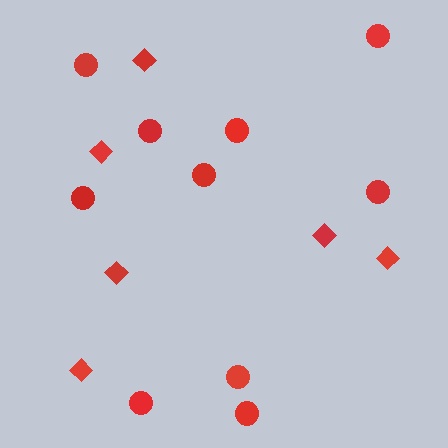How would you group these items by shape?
There are 2 groups: one group of circles (10) and one group of diamonds (6).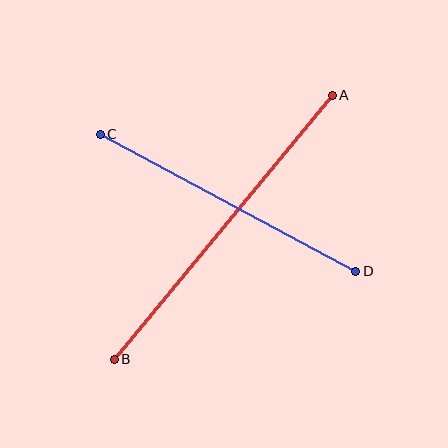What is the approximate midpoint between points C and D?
The midpoint is at approximately (228, 203) pixels.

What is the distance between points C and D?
The distance is approximately 290 pixels.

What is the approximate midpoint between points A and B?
The midpoint is at approximately (223, 227) pixels.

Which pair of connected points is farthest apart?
Points A and B are farthest apart.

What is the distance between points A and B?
The distance is approximately 342 pixels.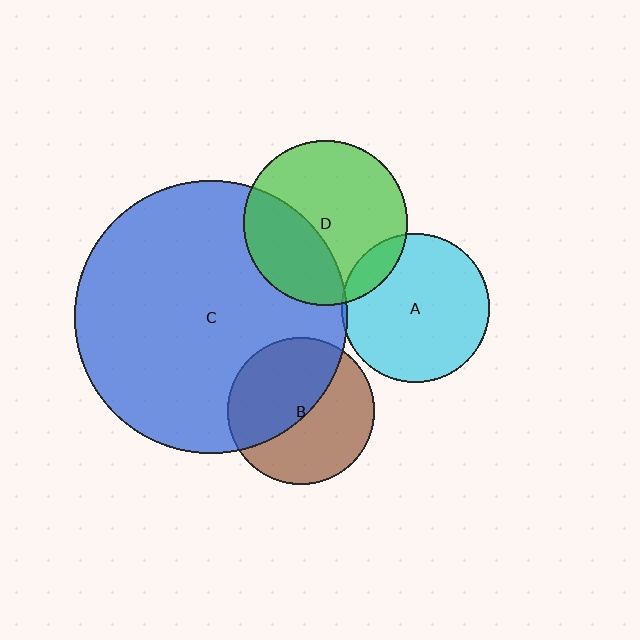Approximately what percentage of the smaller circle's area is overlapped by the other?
Approximately 35%.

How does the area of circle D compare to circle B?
Approximately 1.2 times.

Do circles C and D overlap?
Yes.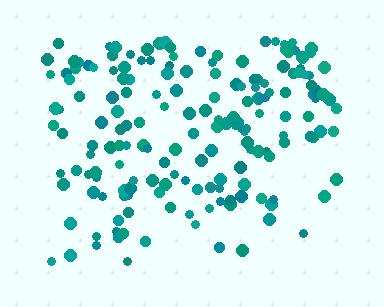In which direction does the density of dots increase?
From bottom to top, with the top side densest.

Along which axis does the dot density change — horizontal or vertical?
Vertical.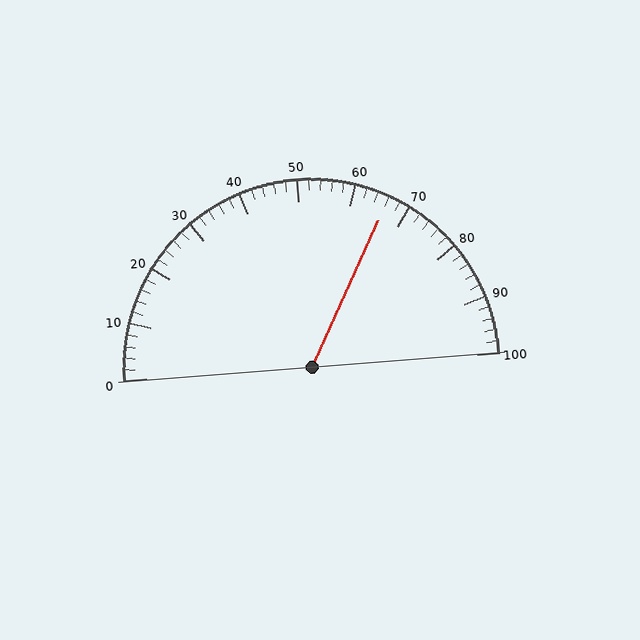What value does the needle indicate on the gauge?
The needle indicates approximately 66.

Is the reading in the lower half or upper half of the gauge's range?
The reading is in the upper half of the range (0 to 100).